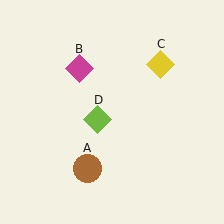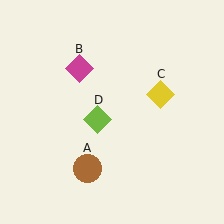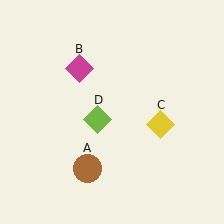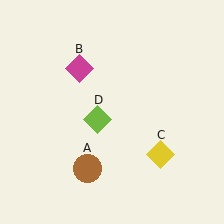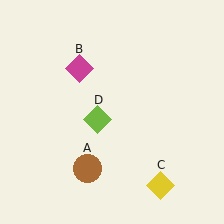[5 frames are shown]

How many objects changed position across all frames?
1 object changed position: yellow diamond (object C).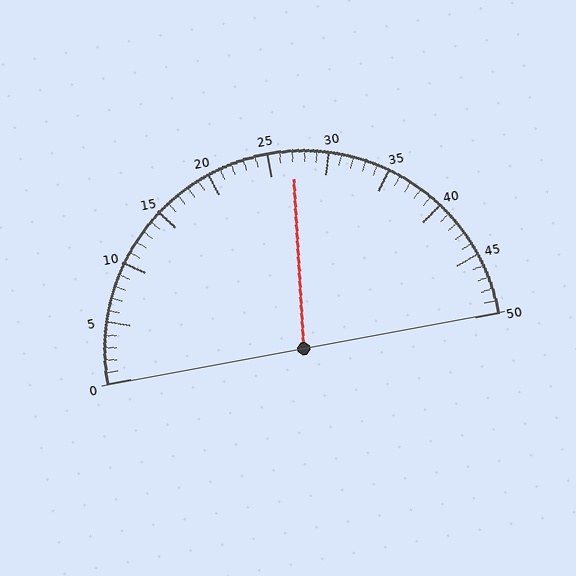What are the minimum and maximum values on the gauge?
The gauge ranges from 0 to 50.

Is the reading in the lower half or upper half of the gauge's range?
The reading is in the upper half of the range (0 to 50).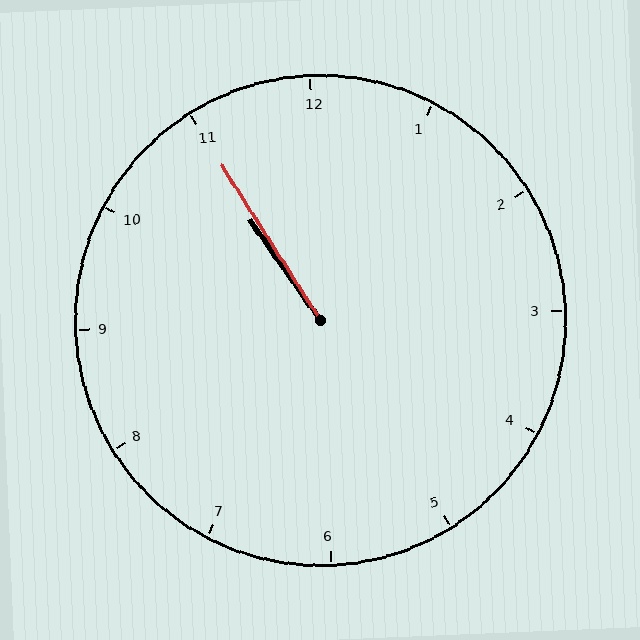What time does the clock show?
10:55.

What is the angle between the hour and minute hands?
Approximately 2 degrees.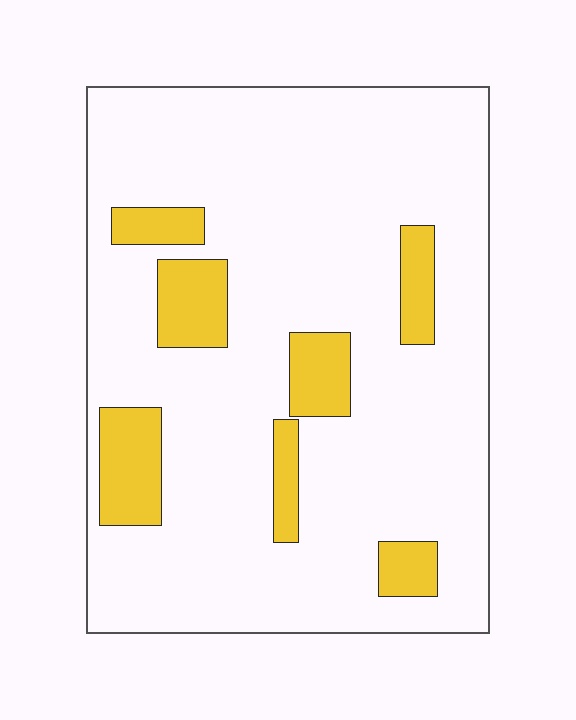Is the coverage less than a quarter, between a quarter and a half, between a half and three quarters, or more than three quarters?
Less than a quarter.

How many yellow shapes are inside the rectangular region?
7.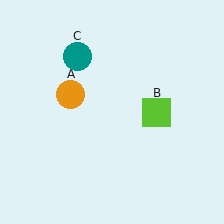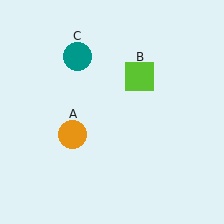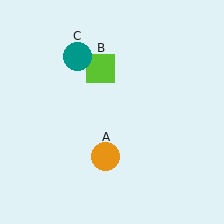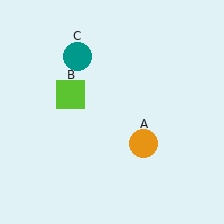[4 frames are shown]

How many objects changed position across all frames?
2 objects changed position: orange circle (object A), lime square (object B).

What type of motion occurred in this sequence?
The orange circle (object A), lime square (object B) rotated counterclockwise around the center of the scene.